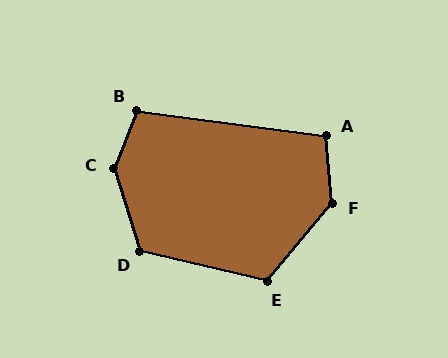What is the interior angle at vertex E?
Approximately 117 degrees (obtuse).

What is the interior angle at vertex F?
Approximately 135 degrees (obtuse).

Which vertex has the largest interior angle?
C, at approximately 141 degrees.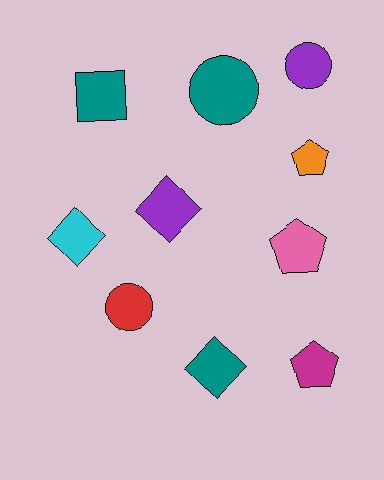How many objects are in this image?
There are 10 objects.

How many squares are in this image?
There is 1 square.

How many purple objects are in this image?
There are 2 purple objects.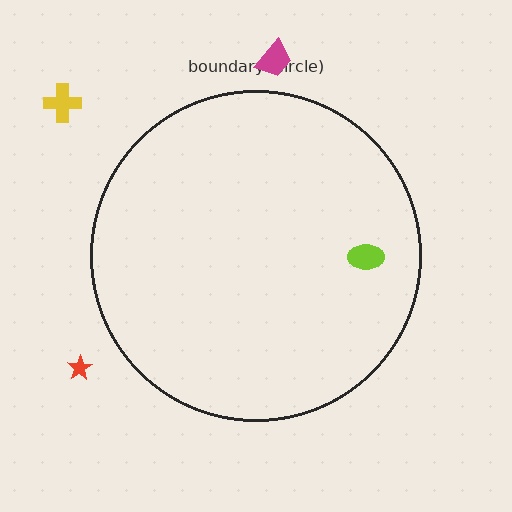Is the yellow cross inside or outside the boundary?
Outside.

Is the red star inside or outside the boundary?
Outside.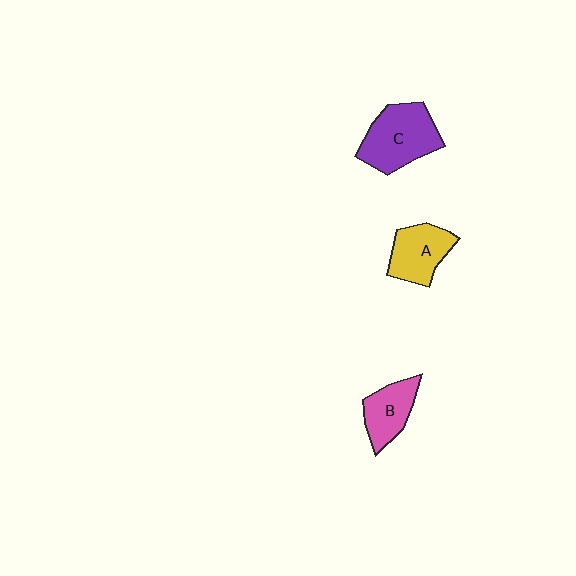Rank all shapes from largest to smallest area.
From largest to smallest: C (purple), A (yellow), B (pink).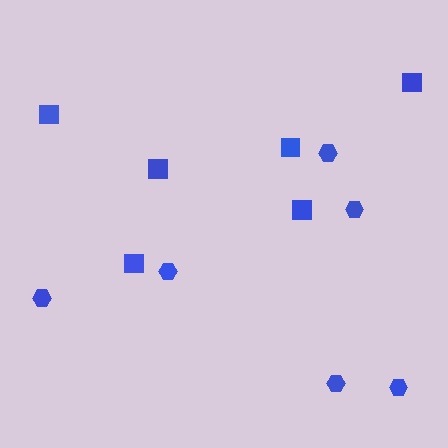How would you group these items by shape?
There are 2 groups: one group of hexagons (6) and one group of squares (6).